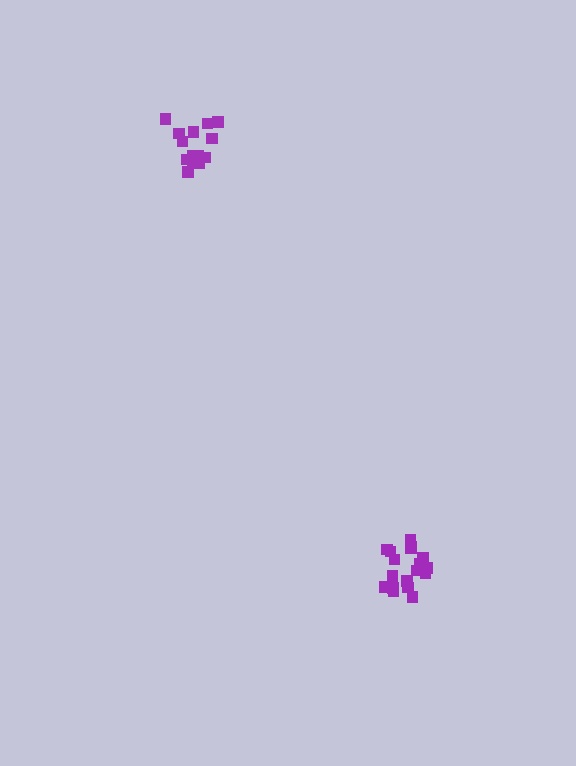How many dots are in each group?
Group 1: 19 dots, Group 2: 14 dots (33 total).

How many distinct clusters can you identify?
There are 2 distinct clusters.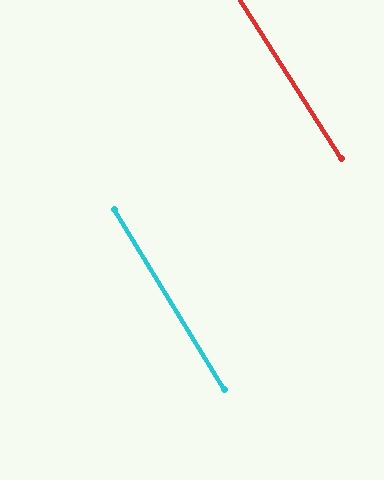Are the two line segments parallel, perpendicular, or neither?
Parallel — their directions differ by only 0.8°.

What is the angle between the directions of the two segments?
Approximately 1 degree.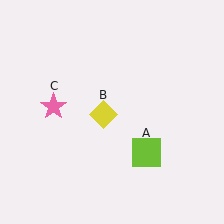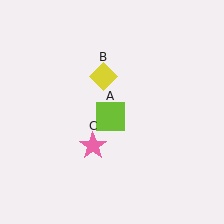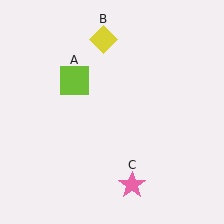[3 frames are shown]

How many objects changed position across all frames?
3 objects changed position: lime square (object A), yellow diamond (object B), pink star (object C).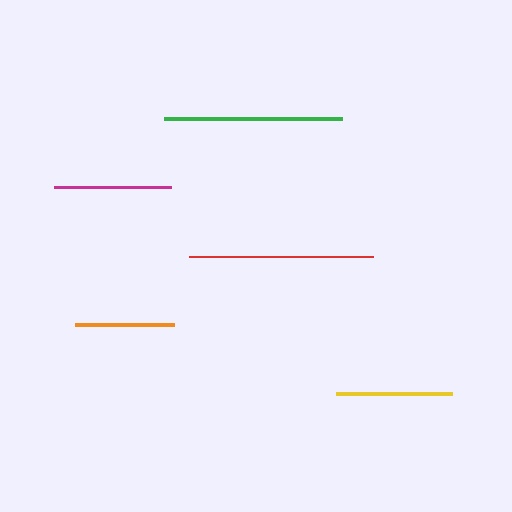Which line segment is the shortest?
The orange line is the shortest at approximately 100 pixels.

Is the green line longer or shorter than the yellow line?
The green line is longer than the yellow line.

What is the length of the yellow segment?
The yellow segment is approximately 116 pixels long.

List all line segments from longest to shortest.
From longest to shortest: red, green, magenta, yellow, orange.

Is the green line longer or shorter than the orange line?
The green line is longer than the orange line.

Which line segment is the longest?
The red line is the longest at approximately 185 pixels.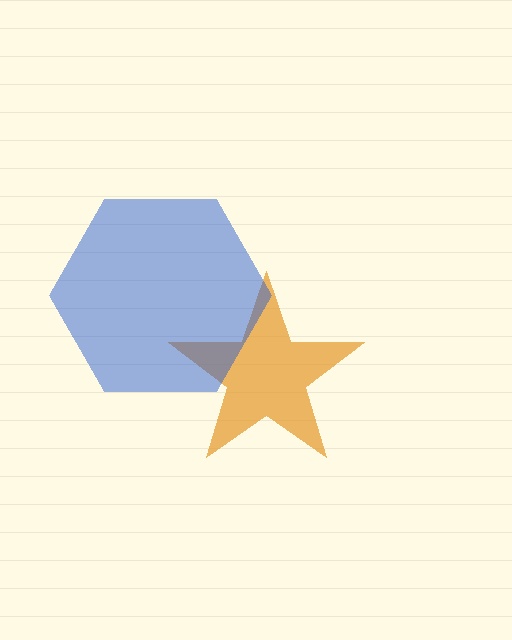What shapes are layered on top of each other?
The layered shapes are: an orange star, a blue hexagon.